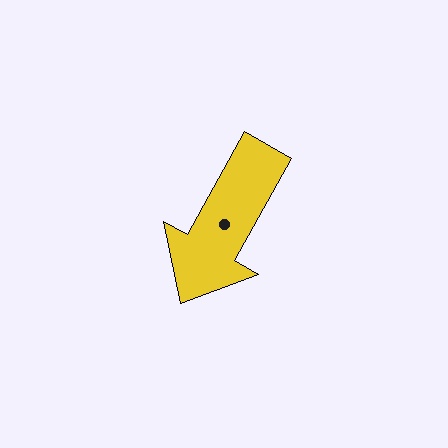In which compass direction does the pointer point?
Southwest.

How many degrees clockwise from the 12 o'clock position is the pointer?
Approximately 209 degrees.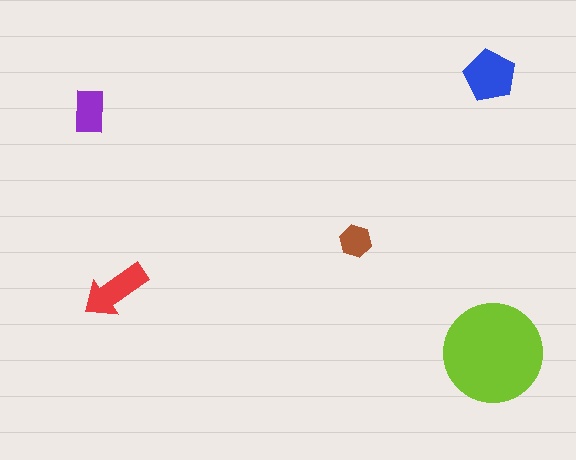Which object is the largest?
The lime circle.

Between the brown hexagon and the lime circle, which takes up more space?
The lime circle.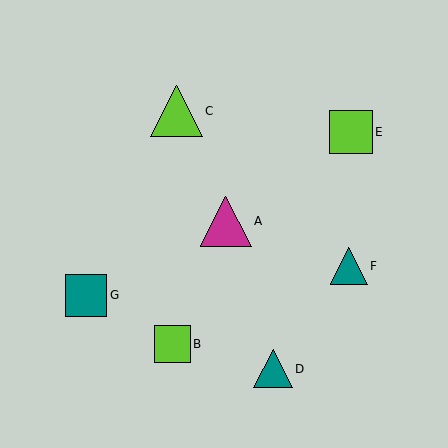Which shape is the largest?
The lime triangle (labeled C) is the largest.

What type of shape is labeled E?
Shape E is a lime square.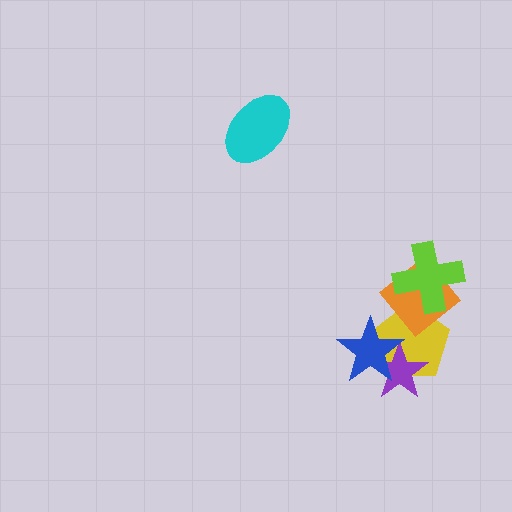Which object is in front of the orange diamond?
The lime cross is in front of the orange diamond.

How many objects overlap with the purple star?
2 objects overlap with the purple star.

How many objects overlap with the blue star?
2 objects overlap with the blue star.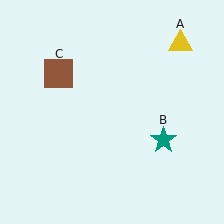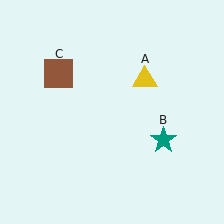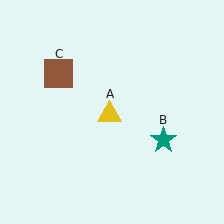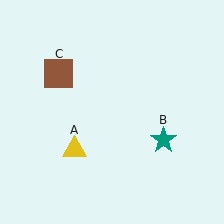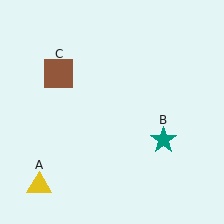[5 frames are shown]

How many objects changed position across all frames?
1 object changed position: yellow triangle (object A).